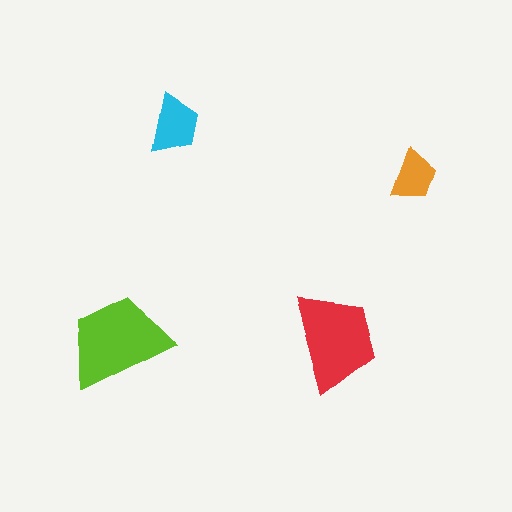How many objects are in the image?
There are 4 objects in the image.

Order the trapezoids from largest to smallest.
the lime one, the red one, the cyan one, the orange one.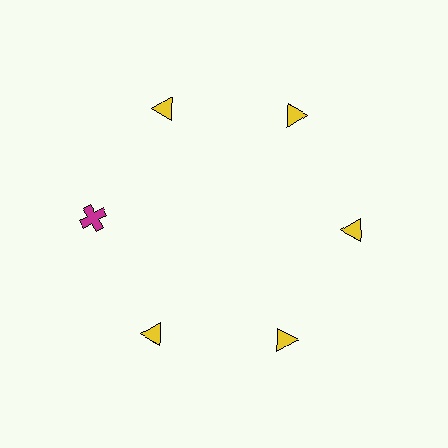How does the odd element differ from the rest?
It differs in both color (magenta instead of yellow) and shape (cross instead of triangle).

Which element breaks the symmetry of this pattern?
The magenta cross at roughly the 9 o'clock position breaks the symmetry. All other shapes are yellow triangles.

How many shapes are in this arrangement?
There are 6 shapes arranged in a ring pattern.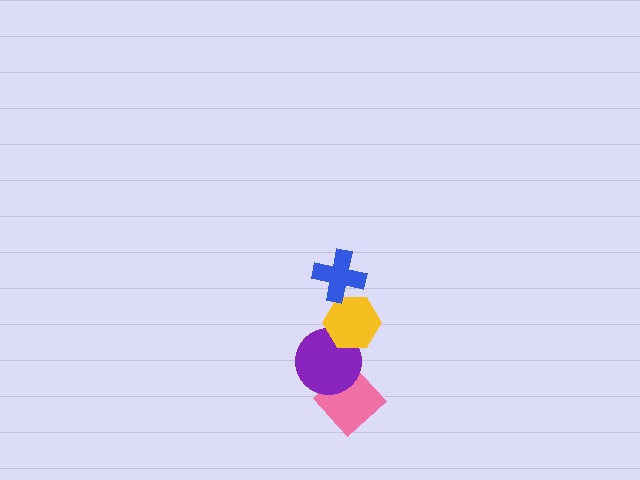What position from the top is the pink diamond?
The pink diamond is 4th from the top.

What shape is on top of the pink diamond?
The purple circle is on top of the pink diamond.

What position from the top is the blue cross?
The blue cross is 1st from the top.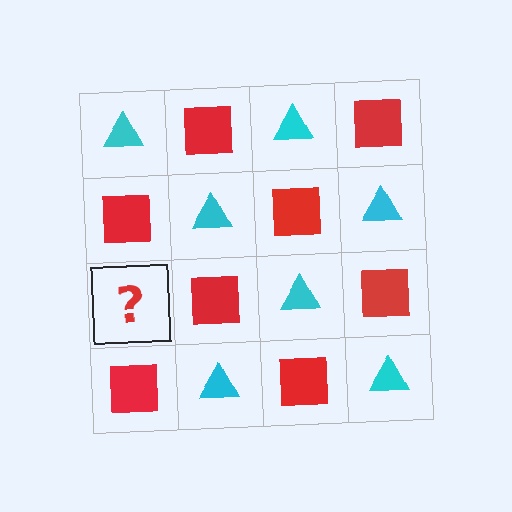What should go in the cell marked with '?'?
The missing cell should contain a cyan triangle.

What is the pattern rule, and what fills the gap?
The rule is that it alternates cyan triangle and red square in a checkerboard pattern. The gap should be filled with a cyan triangle.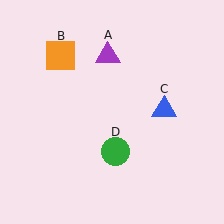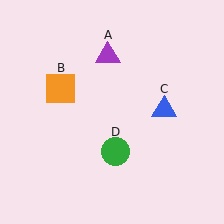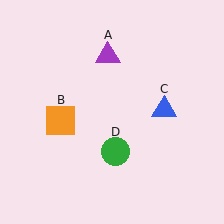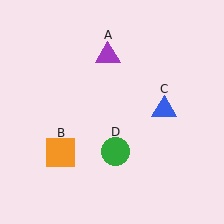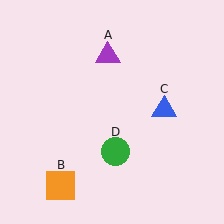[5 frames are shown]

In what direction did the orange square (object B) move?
The orange square (object B) moved down.